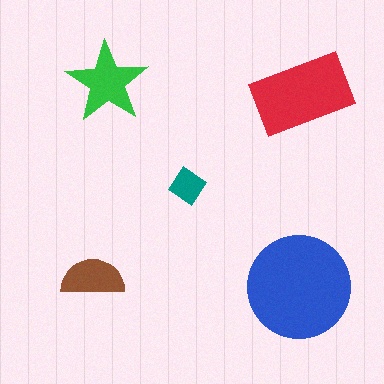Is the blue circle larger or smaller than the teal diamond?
Larger.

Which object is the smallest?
The teal diamond.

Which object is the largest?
The blue circle.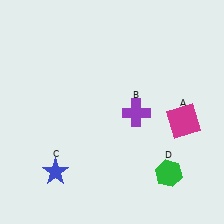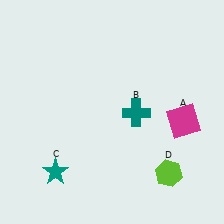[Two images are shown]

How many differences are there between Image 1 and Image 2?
There are 3 differences between the two images.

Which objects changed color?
B changed from purple to teal. C changed from blue to teal. D changed from green to lime.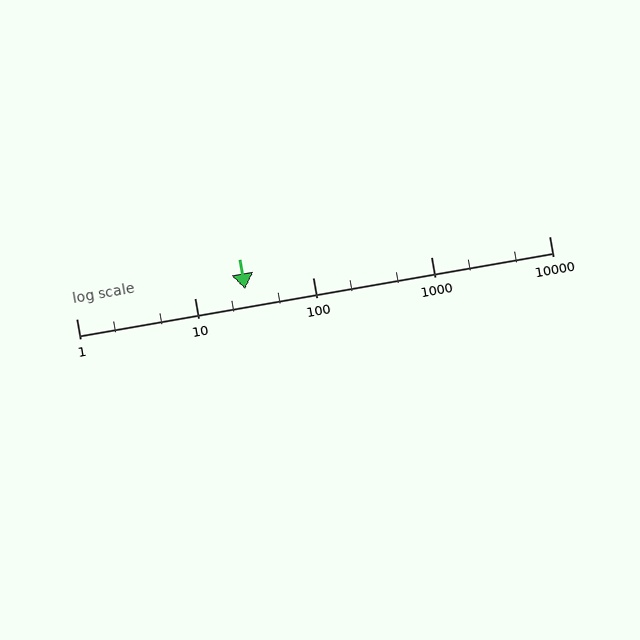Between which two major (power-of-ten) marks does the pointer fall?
The pointer is between 10 and 100.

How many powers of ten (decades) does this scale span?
The scale spans 4 decades, from 1 to 10000.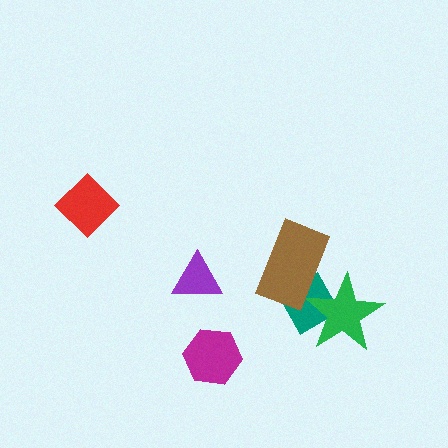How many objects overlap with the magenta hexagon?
0 objects overlap with the magenta hexagon.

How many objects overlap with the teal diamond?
2 objects overlap with the teal diamond.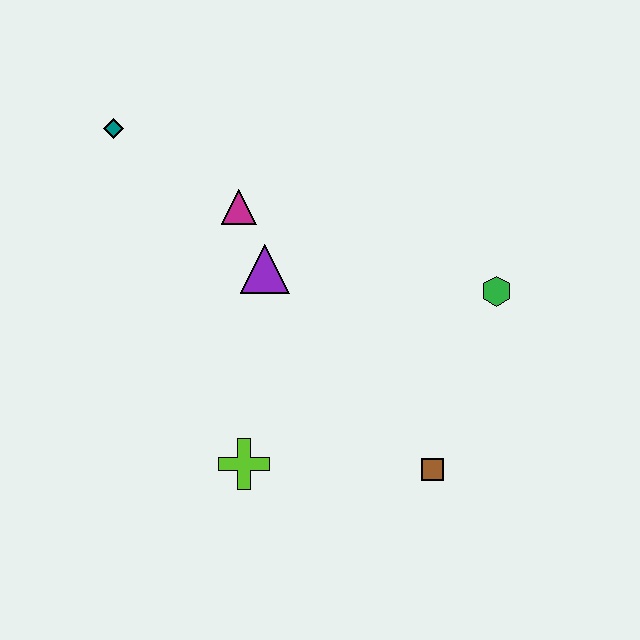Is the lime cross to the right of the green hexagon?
No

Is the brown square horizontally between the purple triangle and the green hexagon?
Yes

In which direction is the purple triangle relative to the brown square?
The purple triangle is above the brown square.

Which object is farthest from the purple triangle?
The brown square is farthest from the purple triangle.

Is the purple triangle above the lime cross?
Yes